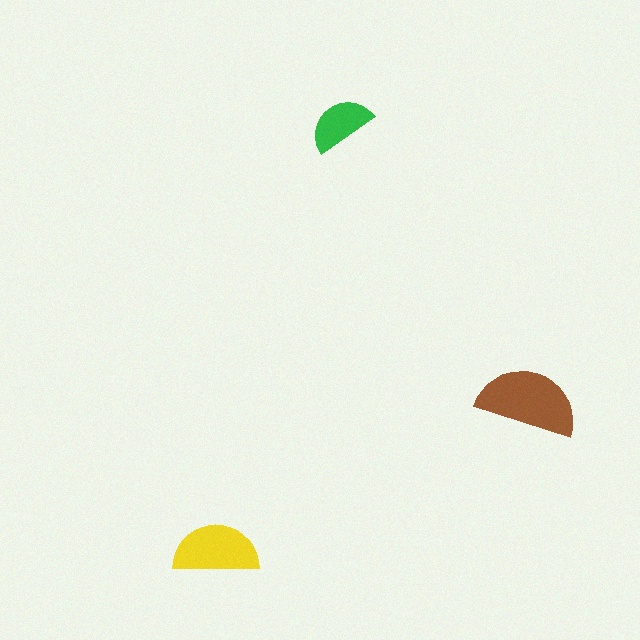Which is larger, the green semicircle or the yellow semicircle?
The yellow one.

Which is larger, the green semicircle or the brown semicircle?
The brown one.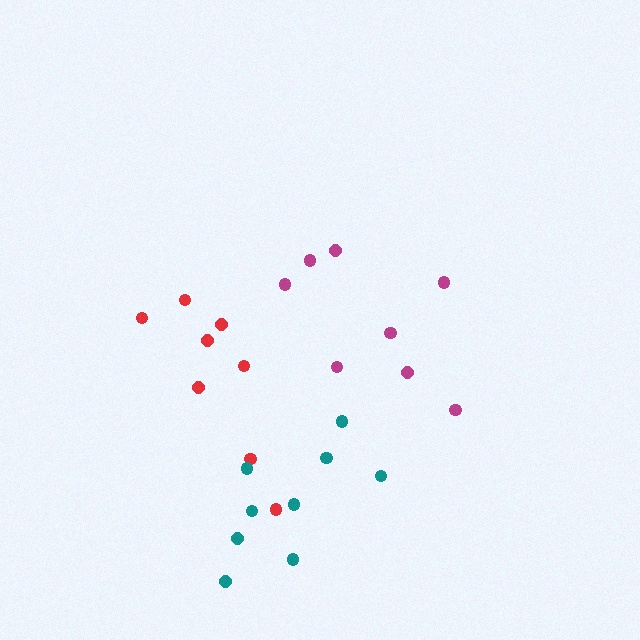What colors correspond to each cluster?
The clusters are colored: red, magenta, teal.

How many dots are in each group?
Group 1: 8 dots, Group 2: 8 dots, Group 3: 9 dots (25 total).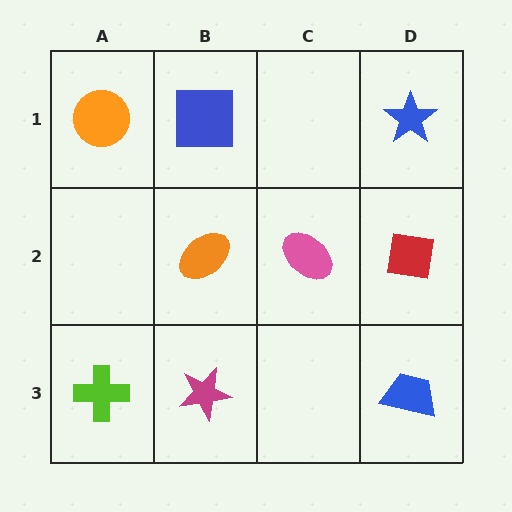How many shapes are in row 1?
3 shapes.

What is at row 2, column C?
A pink ellipse.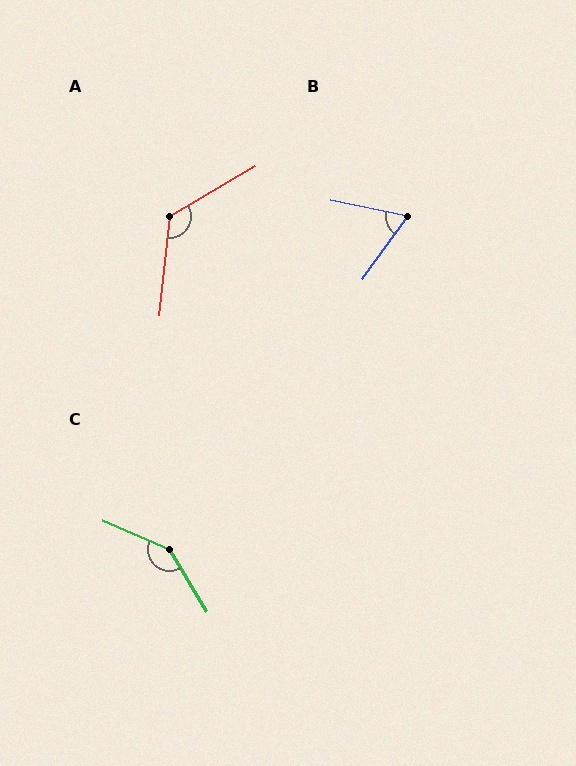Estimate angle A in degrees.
Approximately 126 degrees.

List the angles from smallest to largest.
B (66°), A (126°), C (145°).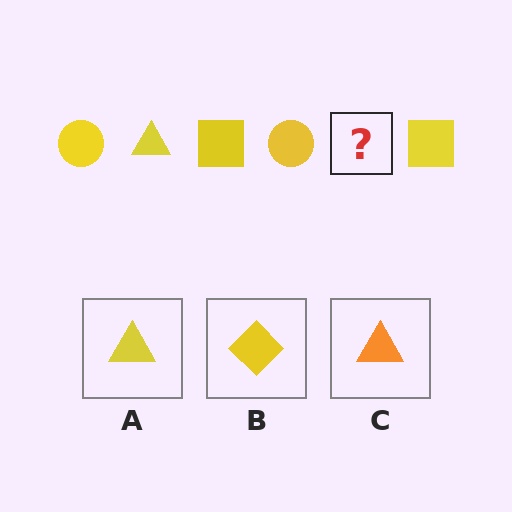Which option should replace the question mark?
Option A.